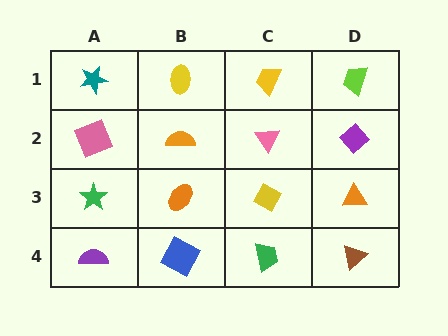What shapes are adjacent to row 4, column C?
A yellow diamond (row 3, column C), a blue square (row 4, column B), a brown triangle (row 4, column D).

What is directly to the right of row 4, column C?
A brown triangle.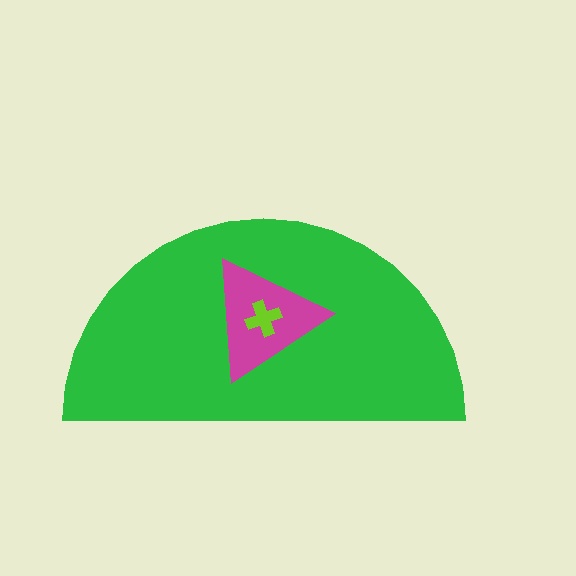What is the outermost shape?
The green semicircle.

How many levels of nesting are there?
3.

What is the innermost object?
The lime cross.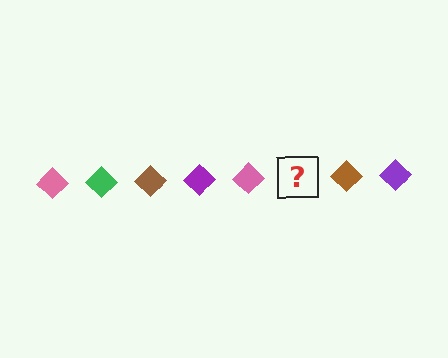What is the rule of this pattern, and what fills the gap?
The rule is that the pattern cycles through pink, green, brown, purple diamonds. The gap should be filled with a green diamond.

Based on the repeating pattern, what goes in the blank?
The blank should be a green diamond.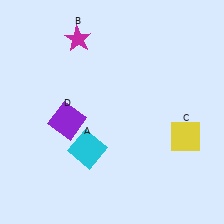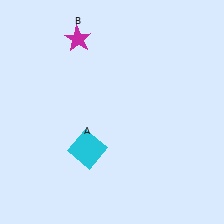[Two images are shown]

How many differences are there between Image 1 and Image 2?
There are 2 differences between the two images.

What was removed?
The yellow square (C), the purple square (D) were removed in Image 2.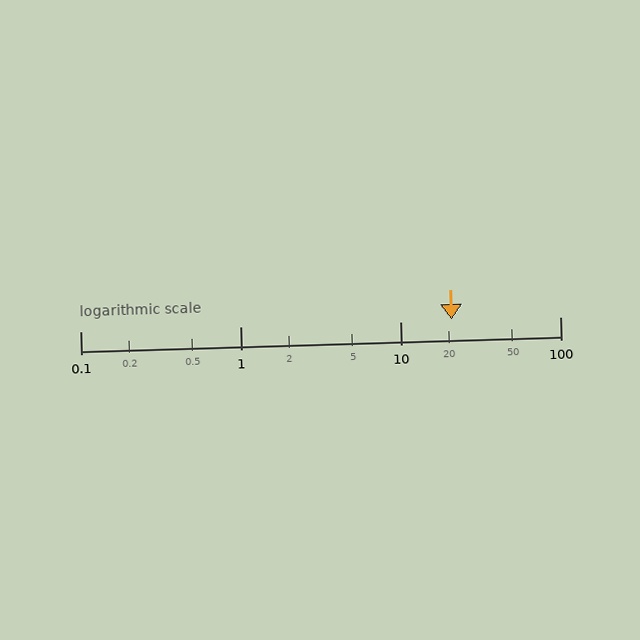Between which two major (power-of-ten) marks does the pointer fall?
The pointer is between 10 and 100.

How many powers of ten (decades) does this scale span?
The scale spans 3 decades, from 0.1 to 100.